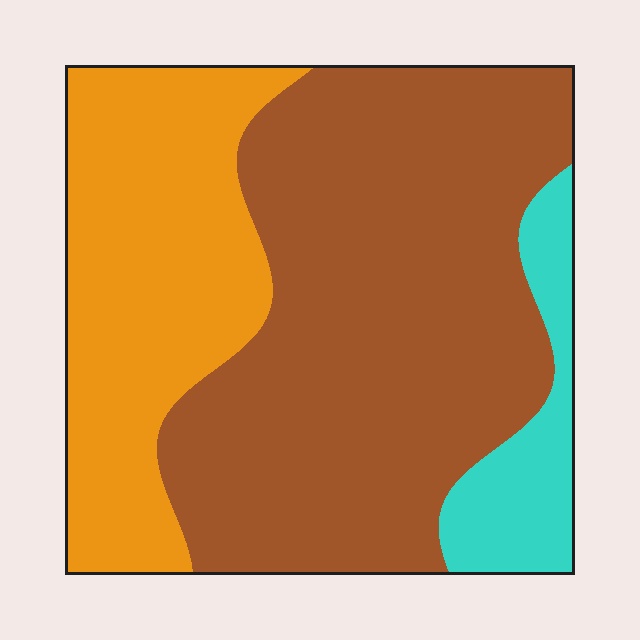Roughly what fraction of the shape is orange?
Orange takes up about one third (1/3) of the shape.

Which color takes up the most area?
Brown, at roughly 60%.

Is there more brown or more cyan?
Brown.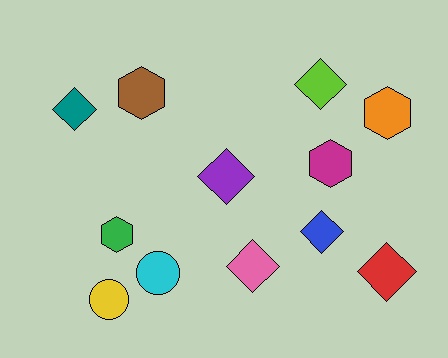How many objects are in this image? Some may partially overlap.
There are 12 objects.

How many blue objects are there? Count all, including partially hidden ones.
There is 1 blue object.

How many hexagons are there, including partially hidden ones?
There are 4 hexagons.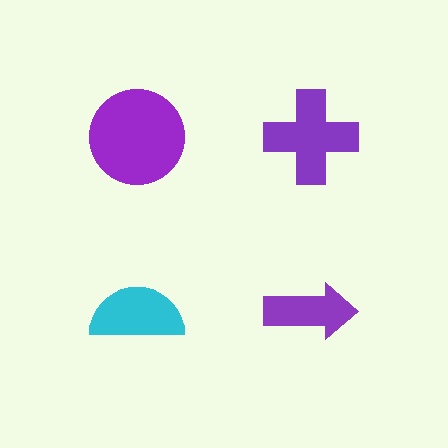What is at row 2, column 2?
A purple arrow.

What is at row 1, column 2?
A purple cross.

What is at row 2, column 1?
A cyan semicircle.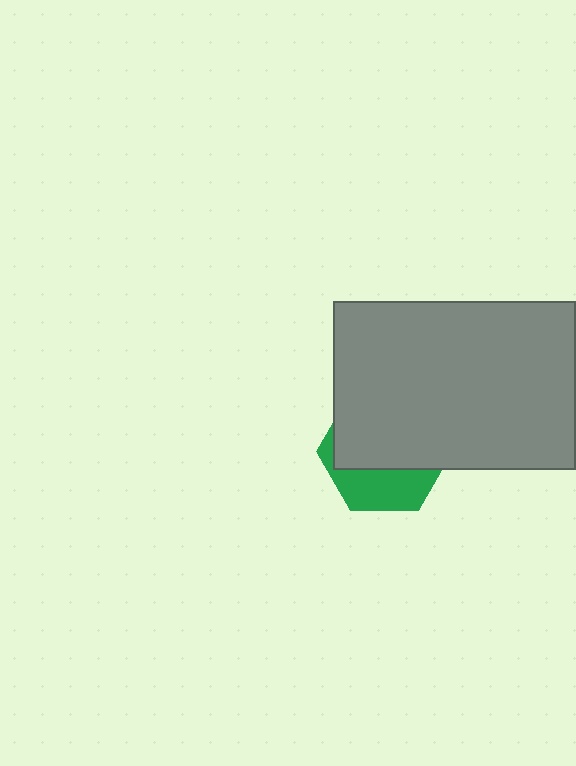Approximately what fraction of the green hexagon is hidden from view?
Roughly 64% of the green hexagon is hidden behind the gray rectangle.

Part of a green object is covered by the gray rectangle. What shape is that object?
It is a hexagon.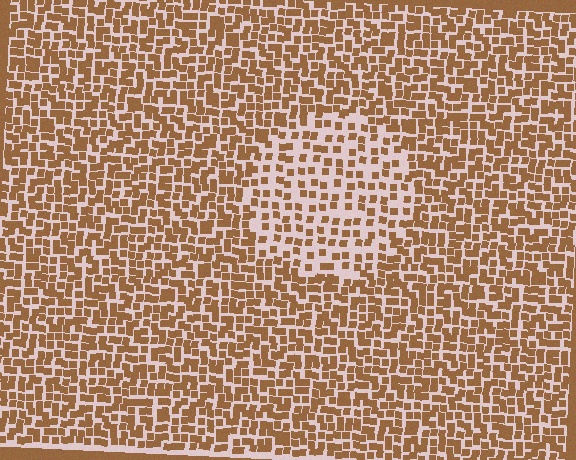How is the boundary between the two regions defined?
The boundary is defined by a change in element density (approximately 1.9x ratio). All elements are the same color, size, and shape.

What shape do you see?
I see a circle.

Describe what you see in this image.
The image contains small brown elements arranged at two different densities. A circle-shaped region is visible where the elements are less densely packed than the surrounding area.